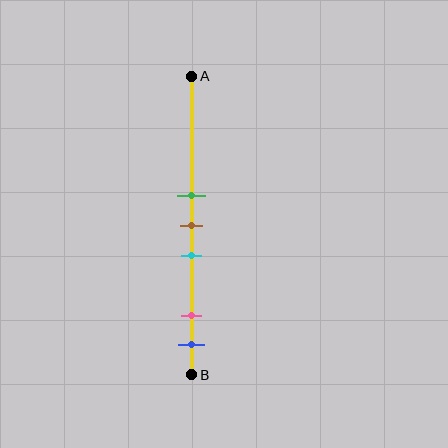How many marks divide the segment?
There are 5 marks dividing the segment.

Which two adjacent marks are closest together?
The green and brown marks are the closest adjacent pair.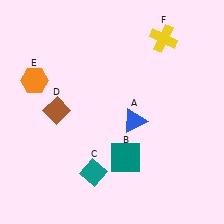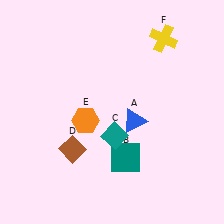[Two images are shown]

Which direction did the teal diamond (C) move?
The teal diamond (C) moved up.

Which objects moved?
The objects that moved are: the teal diamond (C), the brown diamond (D), the orange hexagon (E).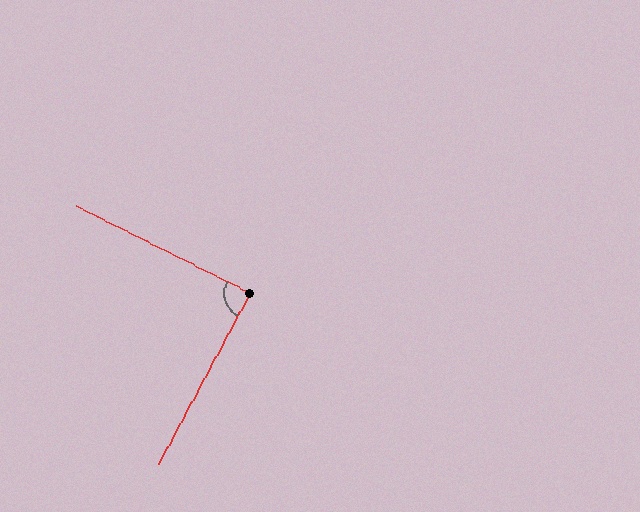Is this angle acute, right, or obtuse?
It is approximately a right angle.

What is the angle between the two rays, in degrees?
Approximately 88 degrees.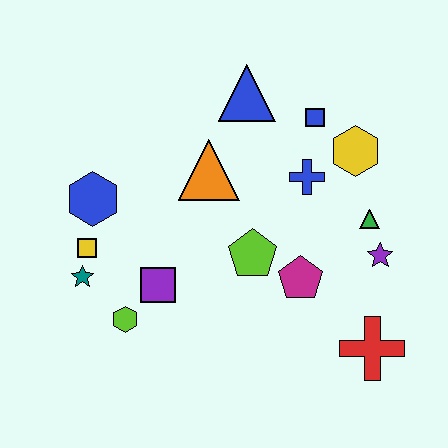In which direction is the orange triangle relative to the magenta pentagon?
The orange triangle is above the magenta pentagon.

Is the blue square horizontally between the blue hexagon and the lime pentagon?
No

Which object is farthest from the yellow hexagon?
The teal star is farthest from the yellow hexagon.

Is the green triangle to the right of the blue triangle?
Yes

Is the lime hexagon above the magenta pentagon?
No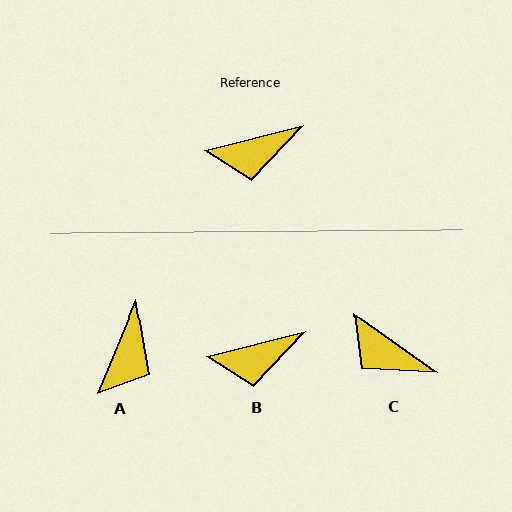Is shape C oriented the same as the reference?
No, it is off by about 50 degrees.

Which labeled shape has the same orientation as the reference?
B.